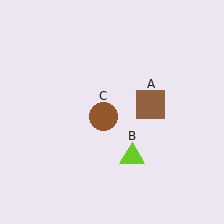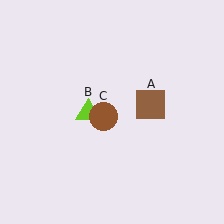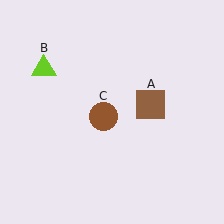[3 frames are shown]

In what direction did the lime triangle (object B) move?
The lime triangle (object B) moved up and to the left.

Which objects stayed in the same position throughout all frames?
Brown square (object A) and brown circle (object C) remained stationary.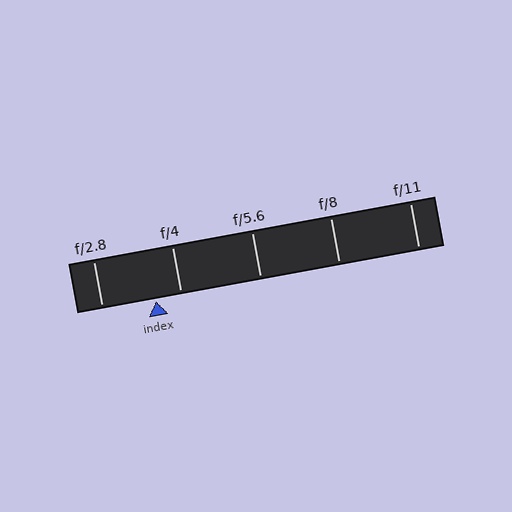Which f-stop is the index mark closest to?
The index mark is closest to f/4.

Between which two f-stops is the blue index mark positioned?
The index mark is between f/2.8 and f/4.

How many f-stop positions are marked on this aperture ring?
There are 5 f-stop positions marked.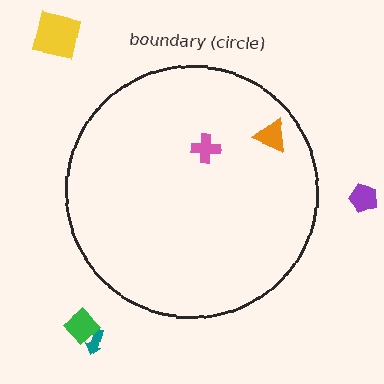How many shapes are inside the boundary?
2 inside, 4 outside.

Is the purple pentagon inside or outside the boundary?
Outside.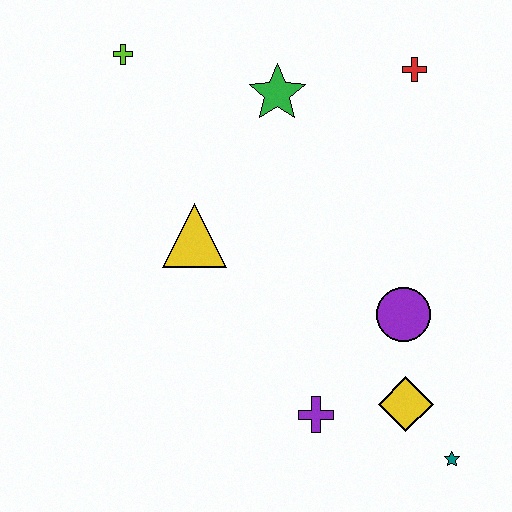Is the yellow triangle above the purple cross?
Yes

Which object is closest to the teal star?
The yellow diamond is closest to the teal star.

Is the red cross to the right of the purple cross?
Yes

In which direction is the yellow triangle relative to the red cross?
The yellow triangle is to the left of the red cross.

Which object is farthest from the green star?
The teal star is farthest from the green star.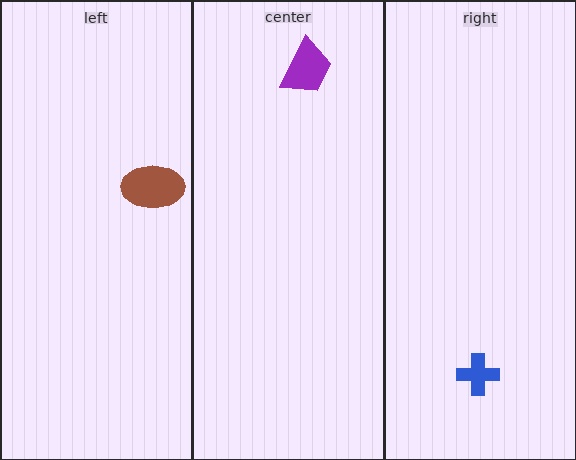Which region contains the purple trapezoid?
The center region.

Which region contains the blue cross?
The right region.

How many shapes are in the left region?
1.